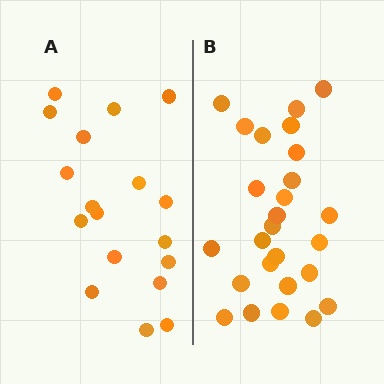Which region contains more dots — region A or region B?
Region B (the right region) has more dots.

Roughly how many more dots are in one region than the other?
Region B has roughly 8 or so more dots than region A.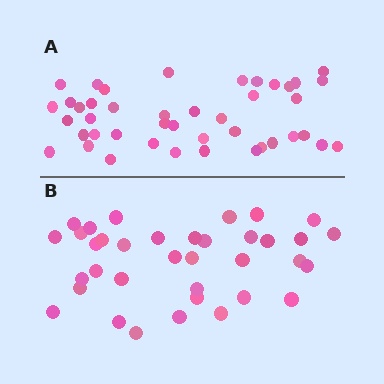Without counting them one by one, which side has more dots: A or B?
Region A (the top region) has more dots.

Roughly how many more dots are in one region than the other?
Region A has roughly 8 or so more dots than region B.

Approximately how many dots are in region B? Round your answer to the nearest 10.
About 40 dots. (The exact count is 36, which rounds to 40.)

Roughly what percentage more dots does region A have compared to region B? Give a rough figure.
About 20% more.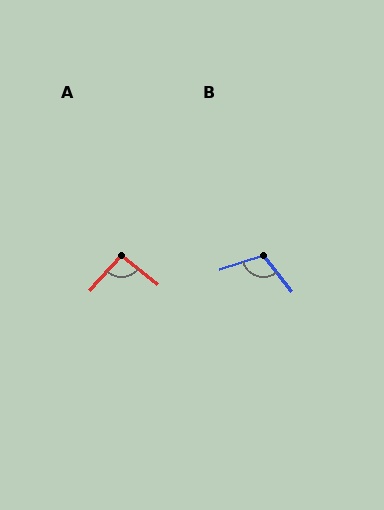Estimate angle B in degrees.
Approximately 110 degrees.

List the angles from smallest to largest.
A (92°), B (110°).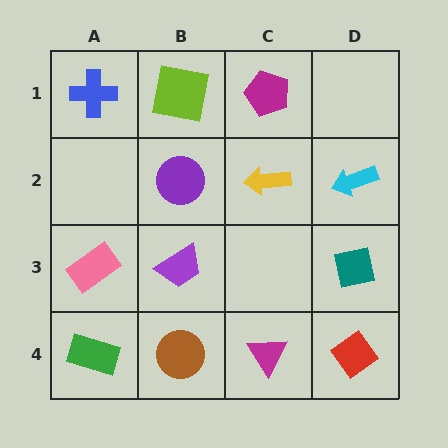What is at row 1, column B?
A lime square.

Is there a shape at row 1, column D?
No, that cell is empty.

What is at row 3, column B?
A purple trapezoid.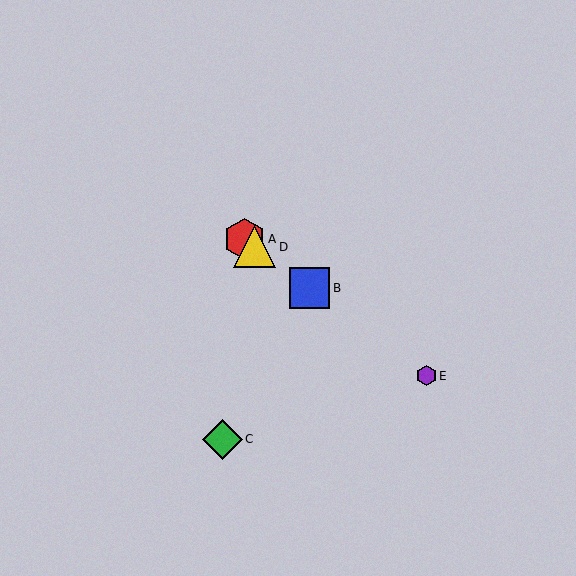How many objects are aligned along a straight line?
4 objects (A, B, D, E) are aligned along a straight line.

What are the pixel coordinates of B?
Object B is at (310, 288).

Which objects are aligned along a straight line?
Objects A, B, D, E are aligned along a straight line.